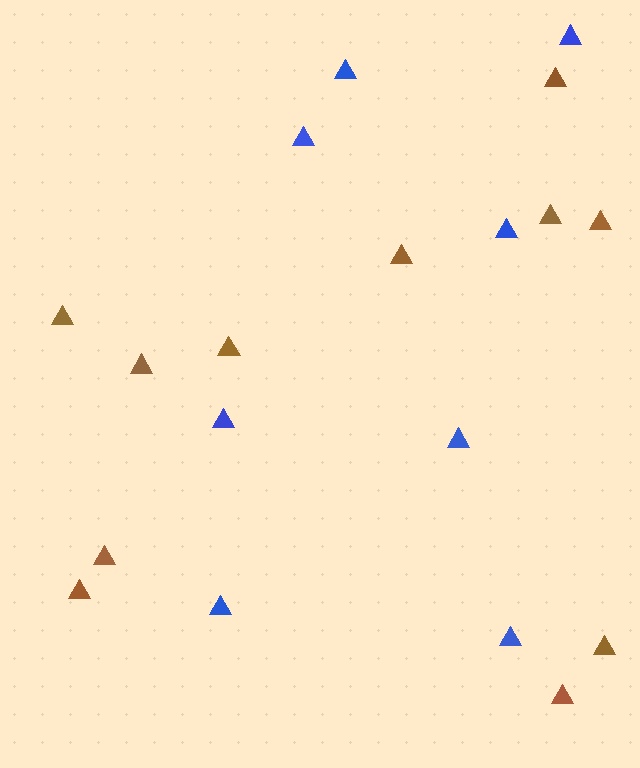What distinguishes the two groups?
There are 2 groups: one group of blue triangles (8) and one group of brown triangles (11).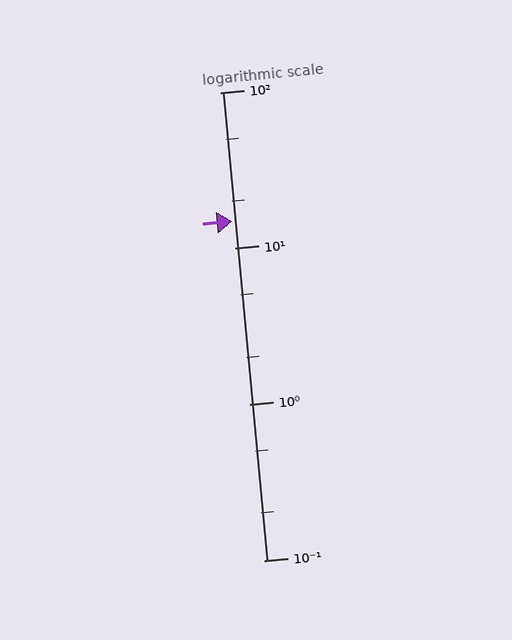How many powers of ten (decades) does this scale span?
The scale spans 3 decades, from 0.1 to 100.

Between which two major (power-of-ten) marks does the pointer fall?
The pointer is between 10 and 100.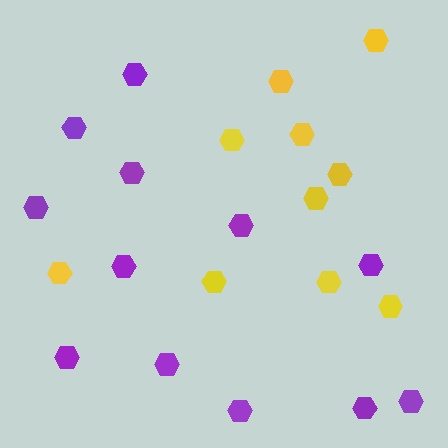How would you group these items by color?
There are 2 groups: one group of yellow hexagons (10) and one group of purple hexagons (12).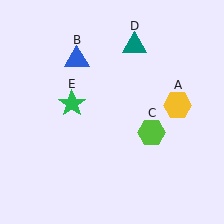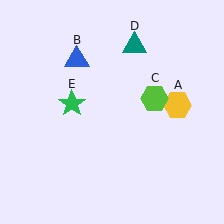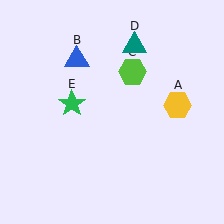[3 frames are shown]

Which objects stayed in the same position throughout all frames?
Yellow hexagon (object A) and blue triangle (object B) and teal triangle (object D) and green star (object E) remained stationary.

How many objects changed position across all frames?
1 object changed position: lime hexagon (object C).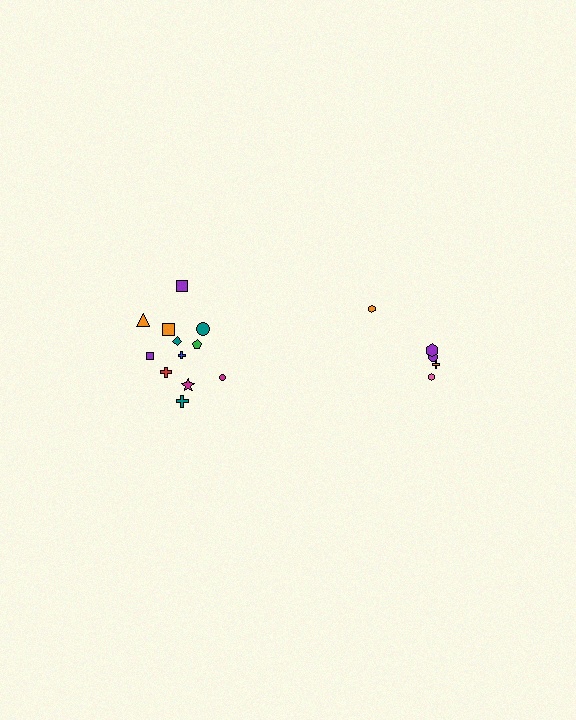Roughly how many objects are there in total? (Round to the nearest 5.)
Roughly 15 objects in total.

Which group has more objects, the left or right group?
The left group.